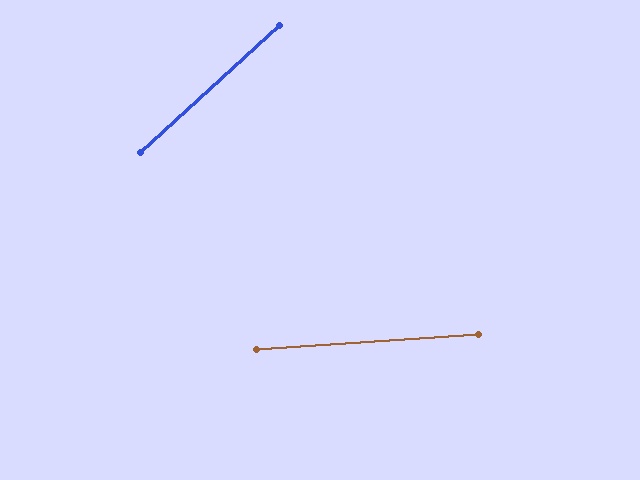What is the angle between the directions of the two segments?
Approximately 39 degrees.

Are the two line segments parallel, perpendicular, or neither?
Neither parallel nor perpendicular — they differ by about 39°.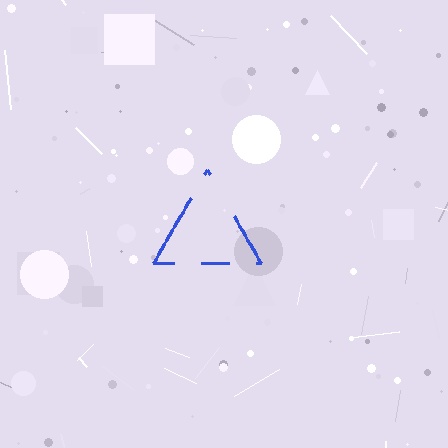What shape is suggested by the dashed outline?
The dashed outline suggests a triangle.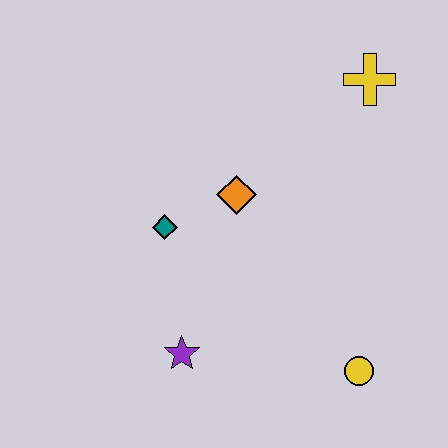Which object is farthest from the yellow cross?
The purple star is farthest from the yellow cross.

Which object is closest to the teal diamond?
The orange diamond is closest to the teal diamond.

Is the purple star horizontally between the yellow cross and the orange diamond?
No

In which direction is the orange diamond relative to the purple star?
The orange diamond is above the purple star.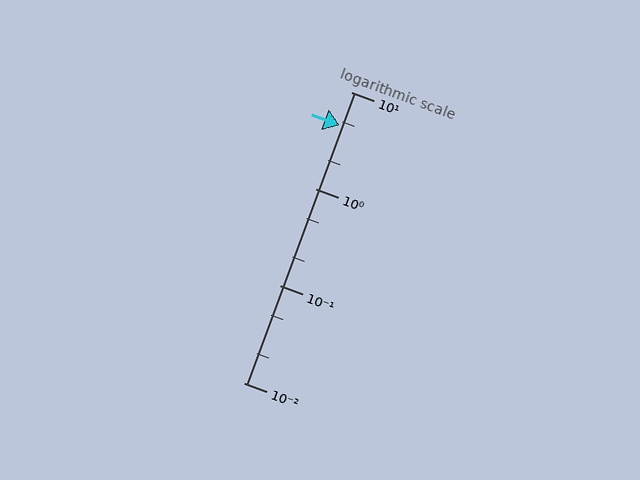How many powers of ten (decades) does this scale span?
The scale spans 3 decades, from 0.01 to 10.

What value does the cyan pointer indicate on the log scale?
The pointer indicates approximately 4.5.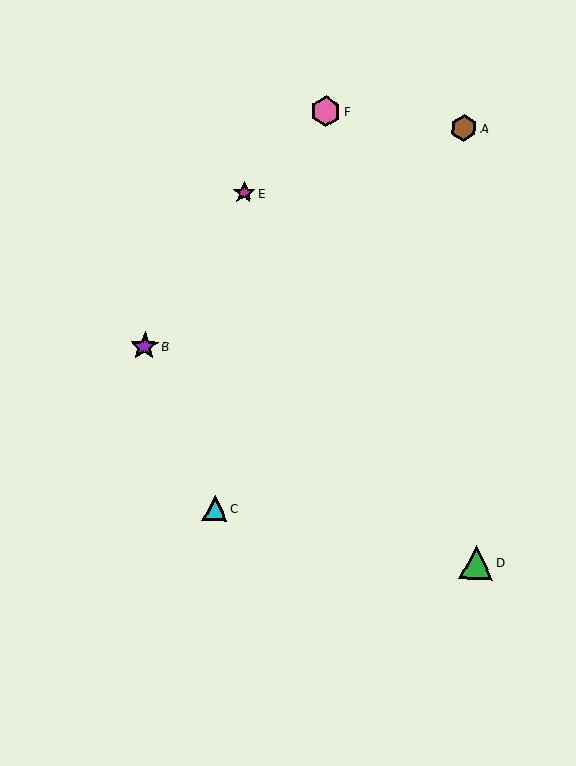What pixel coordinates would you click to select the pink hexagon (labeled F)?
Click at (326, 111) to select the pink hexagon F.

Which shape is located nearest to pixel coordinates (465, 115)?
The brown hexagon (labeled A) at (464, 128) is nearest to that location.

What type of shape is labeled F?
Shape F is a pink hexagon.